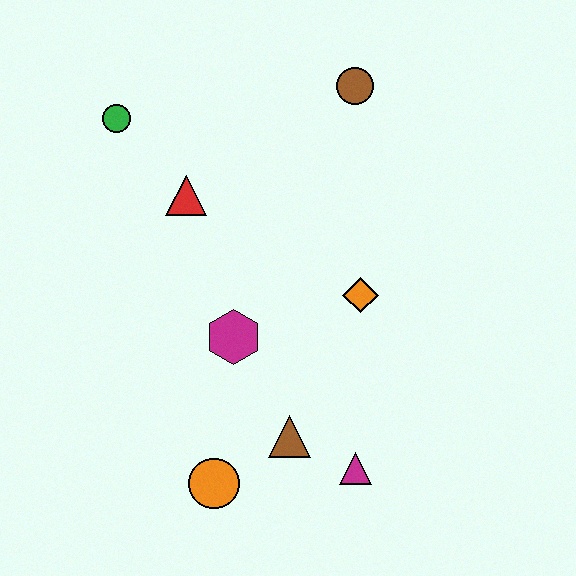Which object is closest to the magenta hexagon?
The brown triangle is closest to the magenta hexagon.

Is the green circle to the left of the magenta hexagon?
Yes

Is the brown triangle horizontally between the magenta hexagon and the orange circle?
No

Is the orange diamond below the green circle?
Yes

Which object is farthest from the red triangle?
The magenta triangle is farthest from the red triangle.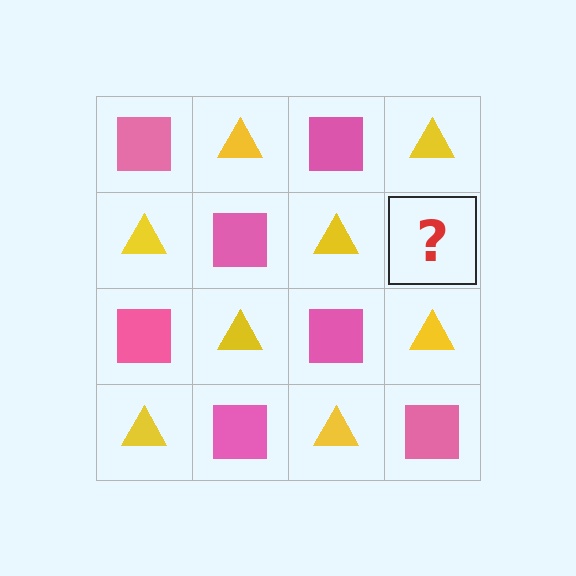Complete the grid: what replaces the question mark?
The question mark should be replaced with a pink square.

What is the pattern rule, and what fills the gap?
The rule is that it alternates pink square and yellow triangle in a checkerboard pattern. The gap should be filled with a pink square.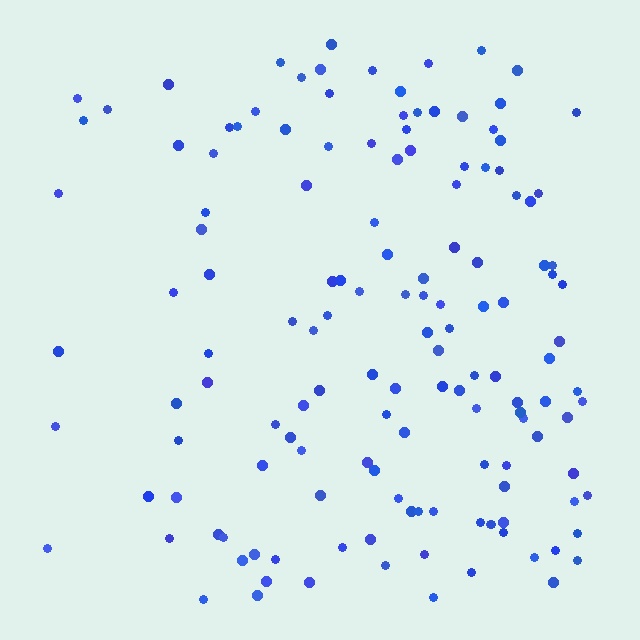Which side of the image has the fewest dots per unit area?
The left.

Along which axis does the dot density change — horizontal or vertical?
Horizontal.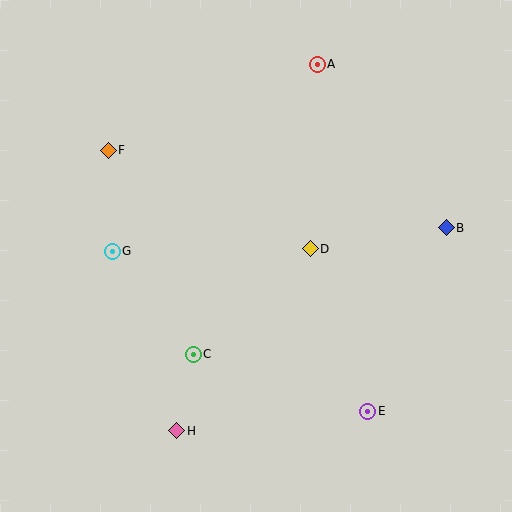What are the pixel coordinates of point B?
Point B is at (446, 228).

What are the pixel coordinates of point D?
Point D is at (310, 249).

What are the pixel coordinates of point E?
Point E is at (368, 411).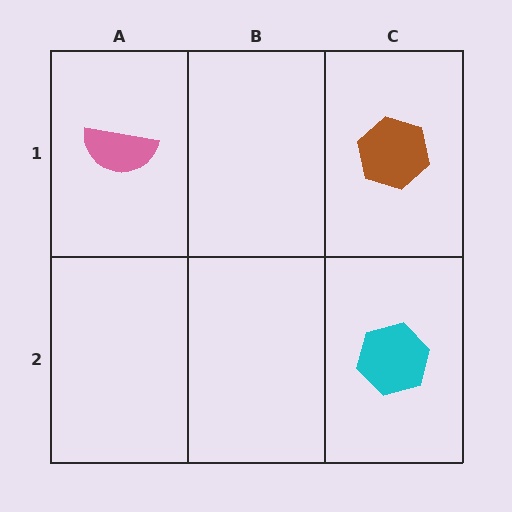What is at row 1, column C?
A brown hexagon.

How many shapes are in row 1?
2 shapes.